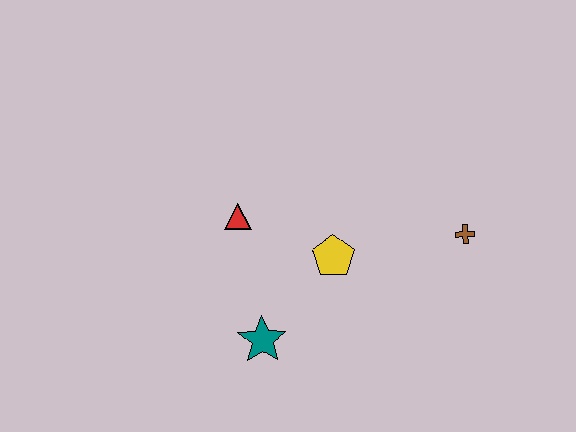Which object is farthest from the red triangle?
The brown cross is farthest from the red triangle.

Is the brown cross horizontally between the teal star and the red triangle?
No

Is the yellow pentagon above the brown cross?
No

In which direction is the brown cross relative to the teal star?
The brown cross is to the right of the teal star.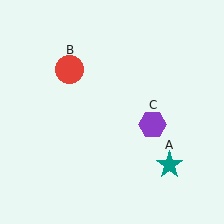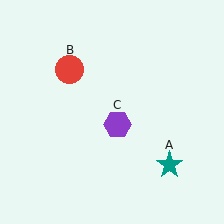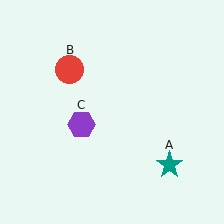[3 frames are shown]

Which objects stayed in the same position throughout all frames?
Teal star (object A) and red circle (object B) remained stationary.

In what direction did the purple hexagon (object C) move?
The purple hexagon (object C) moved left.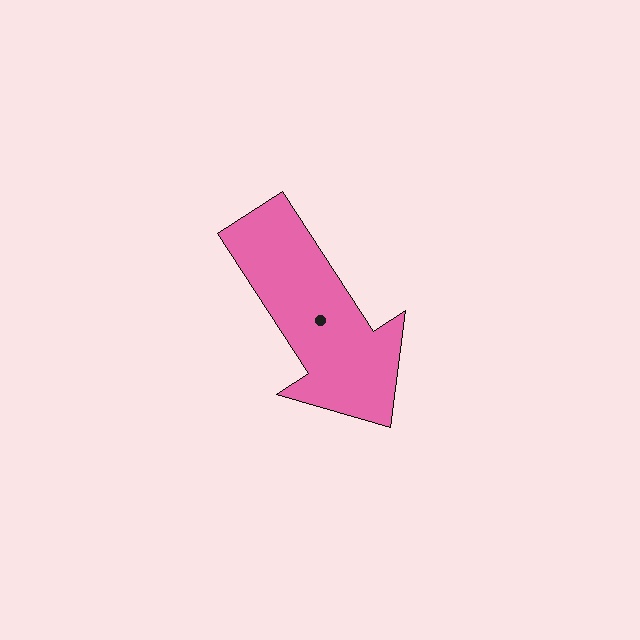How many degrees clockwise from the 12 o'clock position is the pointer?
Approximately 147 degrees.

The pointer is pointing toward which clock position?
Roughly 5 o'clock.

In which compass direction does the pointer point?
Southeast.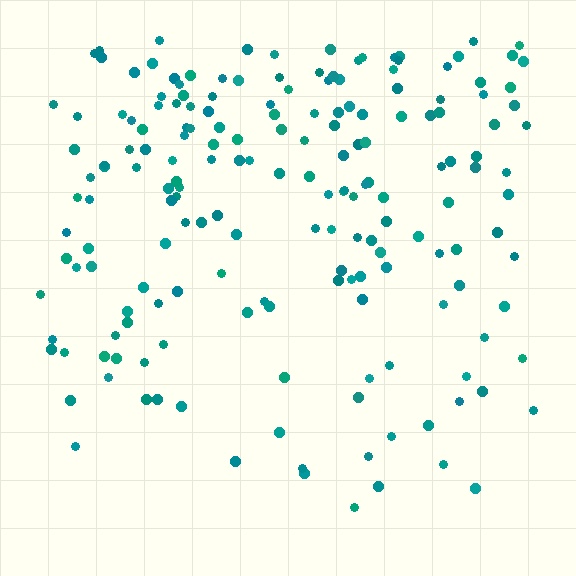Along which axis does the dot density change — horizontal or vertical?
Vertical.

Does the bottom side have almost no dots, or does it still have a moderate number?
Still a moderate number, just noticeably fewer than the top.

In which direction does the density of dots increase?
From bottom to top, with the top side densest.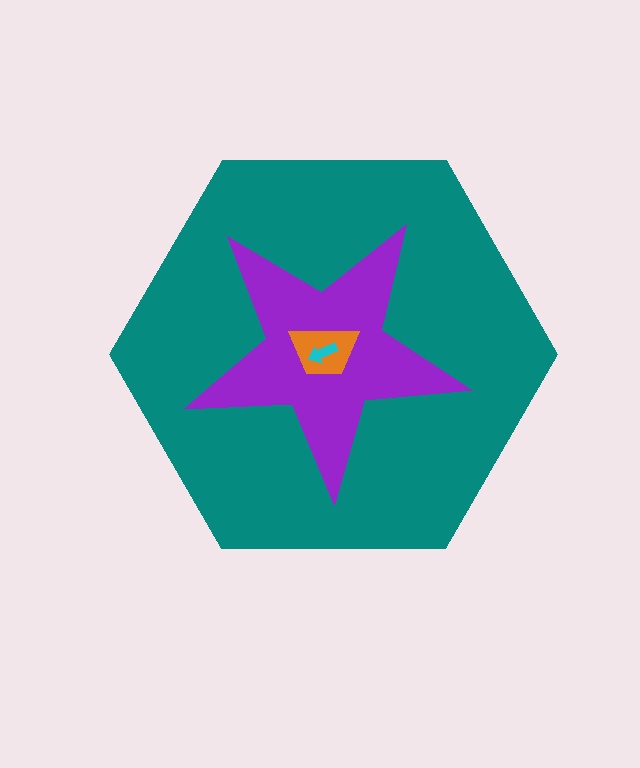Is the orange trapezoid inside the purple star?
Yes.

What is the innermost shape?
The cyan arrow.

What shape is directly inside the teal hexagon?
The purple star.